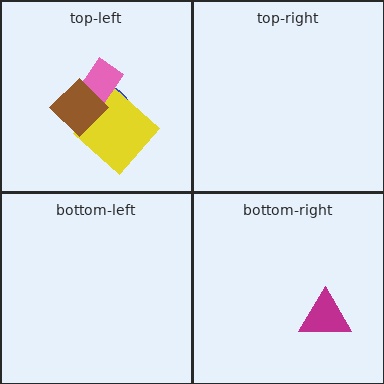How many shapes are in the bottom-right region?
1.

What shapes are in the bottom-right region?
The magenta triangle.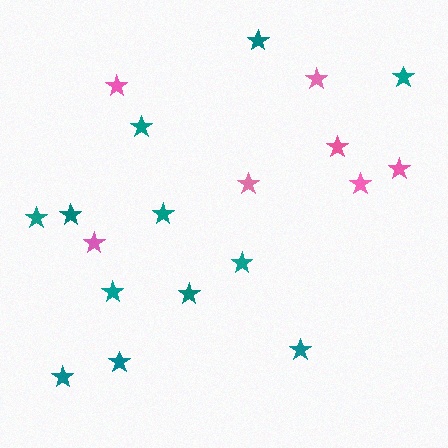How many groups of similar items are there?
There are 2 groups: one group of teal stars (12) and one group of pink stars (7).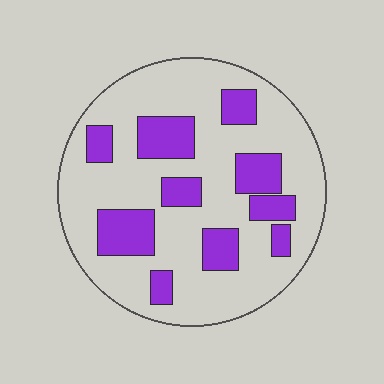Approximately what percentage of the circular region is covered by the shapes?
Approximately 25%.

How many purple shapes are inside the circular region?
10.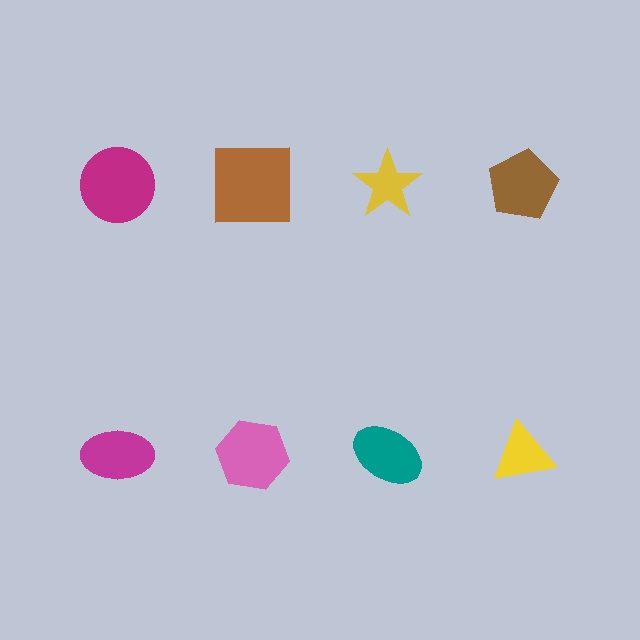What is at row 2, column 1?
A magenta ellipse.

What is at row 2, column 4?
A yellow triangle.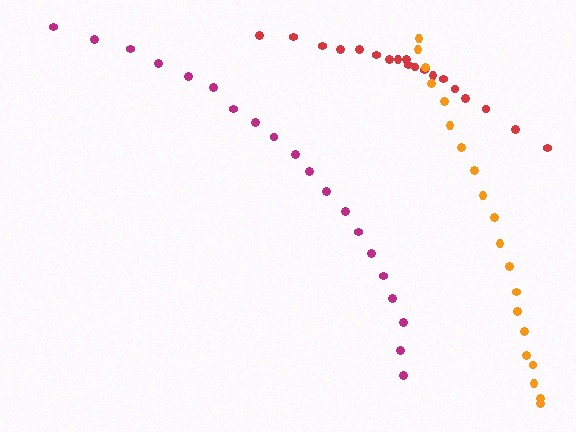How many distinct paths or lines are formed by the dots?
There are 3 distinct paths.